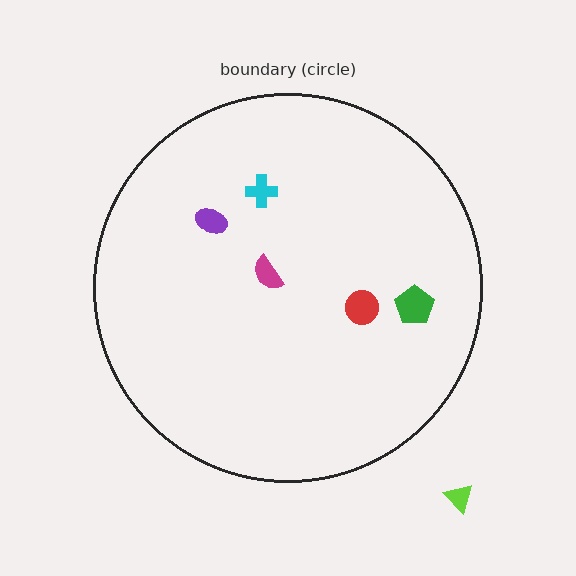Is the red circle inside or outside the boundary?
Inside.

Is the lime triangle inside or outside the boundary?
Outside.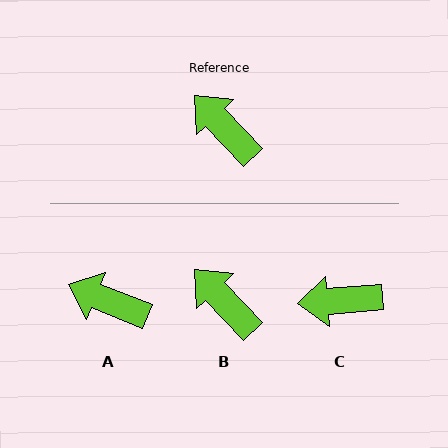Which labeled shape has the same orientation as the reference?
B.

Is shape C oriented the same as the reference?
No, it is off by about 51 degrees.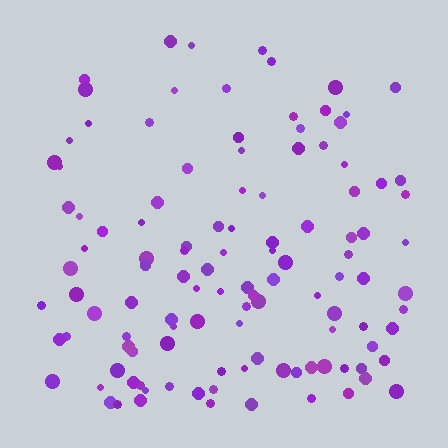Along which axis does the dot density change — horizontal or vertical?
Vertical.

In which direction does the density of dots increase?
From top to bottom, with the bottom side densest.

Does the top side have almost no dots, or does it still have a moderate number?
Still a moderate number, just noticeably fewer than the bottom.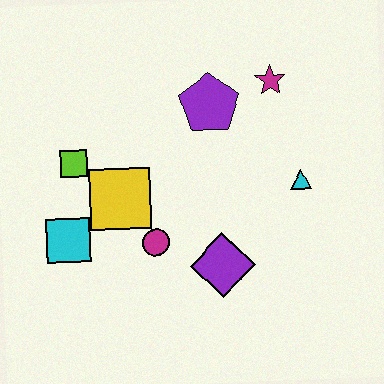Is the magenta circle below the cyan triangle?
Yes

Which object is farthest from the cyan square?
The magenta star is farthest from the cyan square.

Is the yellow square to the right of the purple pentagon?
No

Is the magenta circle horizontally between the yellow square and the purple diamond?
Yes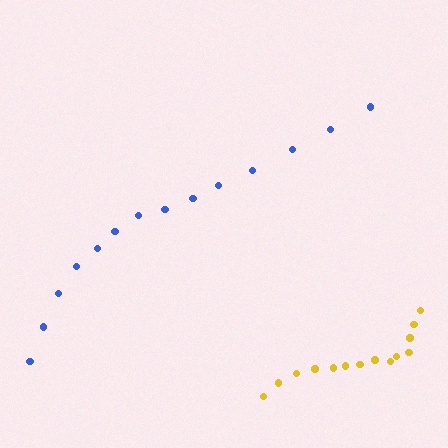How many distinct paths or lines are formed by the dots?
There are 2 distinct paths.